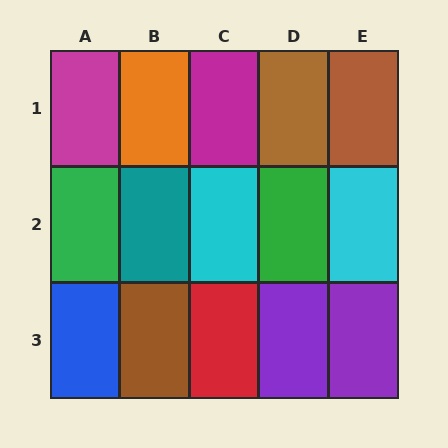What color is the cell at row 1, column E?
Brown.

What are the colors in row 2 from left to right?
Green, teal, cyan, green, cyan.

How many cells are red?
1 cell is red.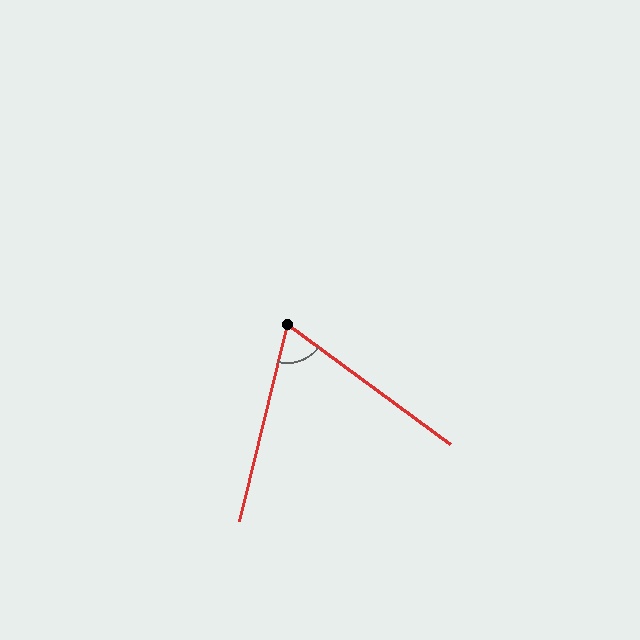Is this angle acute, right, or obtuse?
It is acute.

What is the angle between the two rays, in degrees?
Approximately 67 degrees.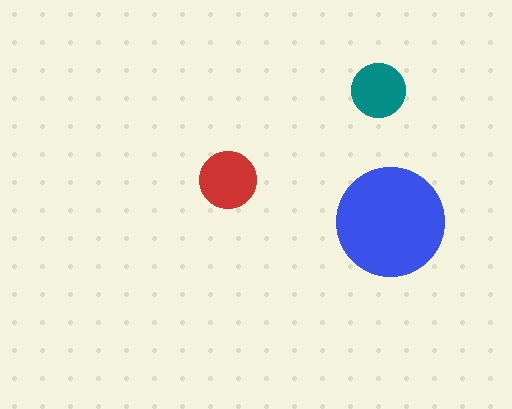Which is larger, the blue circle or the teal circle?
The blue one.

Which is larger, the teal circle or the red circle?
The red one.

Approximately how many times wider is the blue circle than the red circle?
About 2 times wider.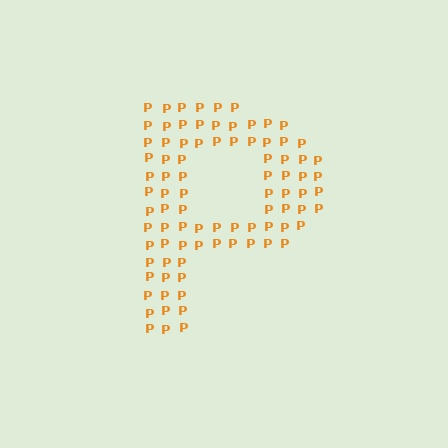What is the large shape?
The large shape is the letter P.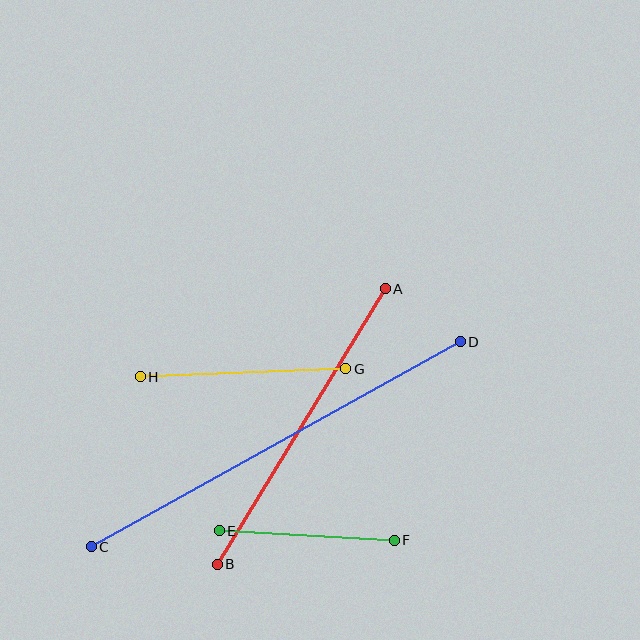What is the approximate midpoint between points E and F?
The midpoint is at approximately (307, 535) pixels.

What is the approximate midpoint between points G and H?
The midpoint is at approximately (243, 373) pixels.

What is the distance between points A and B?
The distance is approximately 323 pixels.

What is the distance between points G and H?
The distance is approximately 206 pixels.